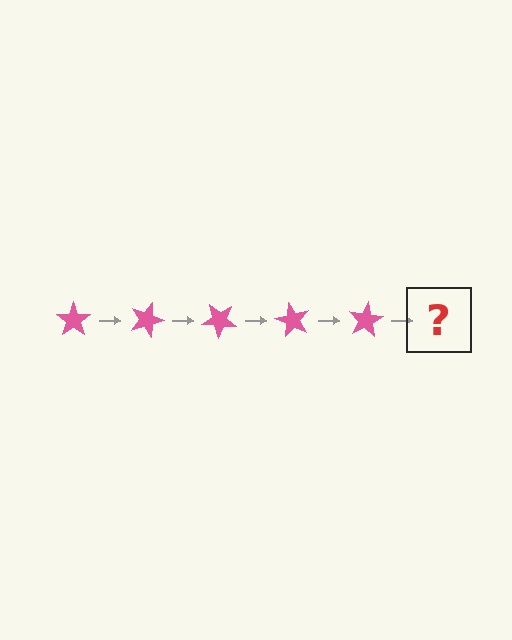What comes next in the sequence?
The next element should be a pink star rotated 100 degrees.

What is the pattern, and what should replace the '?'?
The pattern is that the star rotates 20 degrees each step. The '?' should be a pink star rotated 100 degrees.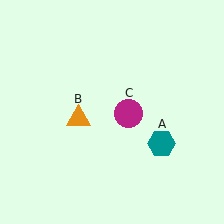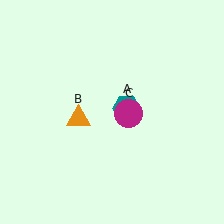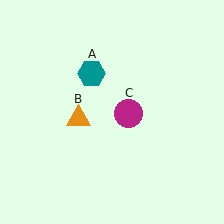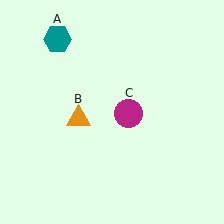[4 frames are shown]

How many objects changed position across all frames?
1 object changed position: teal hexagon (object A).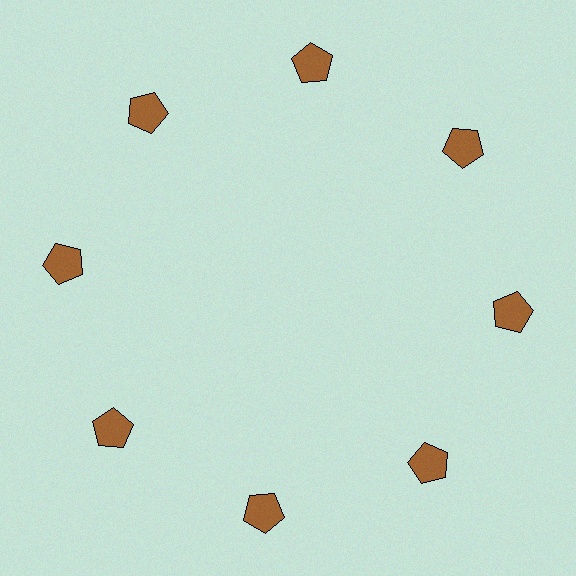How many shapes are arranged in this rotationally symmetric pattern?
There are 8 shapes, arranged in 8 groups of 1.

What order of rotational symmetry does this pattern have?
This pattern has 8-fold rotational symmetry.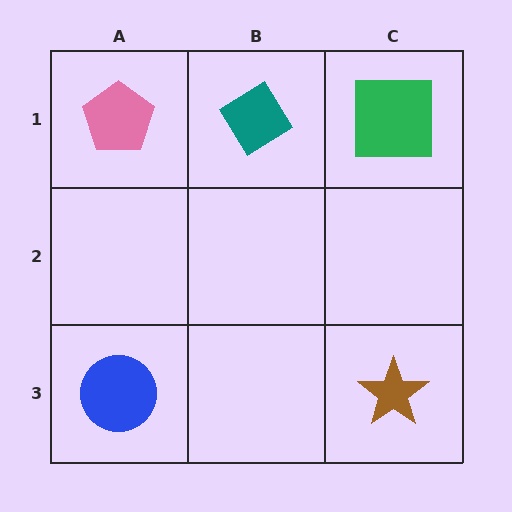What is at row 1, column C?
A green square.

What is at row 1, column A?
A pink pentagon.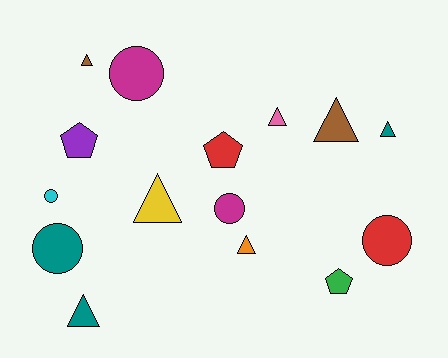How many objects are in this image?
There are 15 objects.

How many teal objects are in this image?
There are 3 teal objects.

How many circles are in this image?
There are 5 circles.